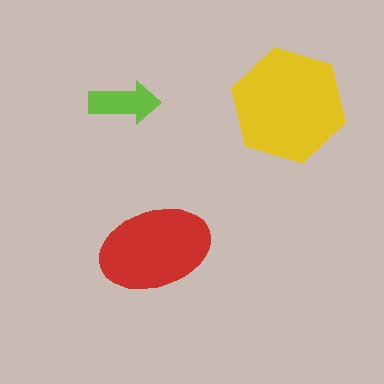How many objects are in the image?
There are 3 objects in the image.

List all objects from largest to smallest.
The yellow hexagon, the red ellipse, the lime arrow.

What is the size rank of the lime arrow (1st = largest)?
3rd.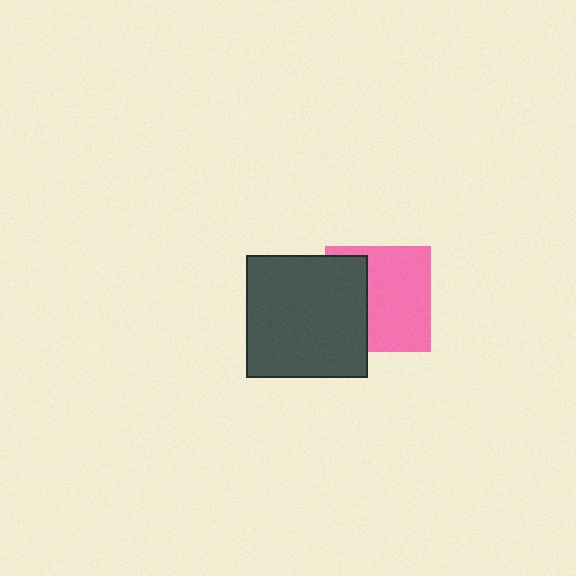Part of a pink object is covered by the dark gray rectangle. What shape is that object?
It is a square.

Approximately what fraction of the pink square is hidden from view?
Roughly 36% of the pink square is hidden behind the dark gray rectangle.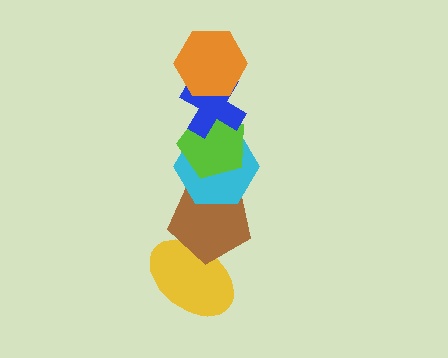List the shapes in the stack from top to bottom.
From top to bottom: the orange hexagon, the blue cross, the lime pentagon, the cyan hexagon, the brown pentagon, the yellow ellipse.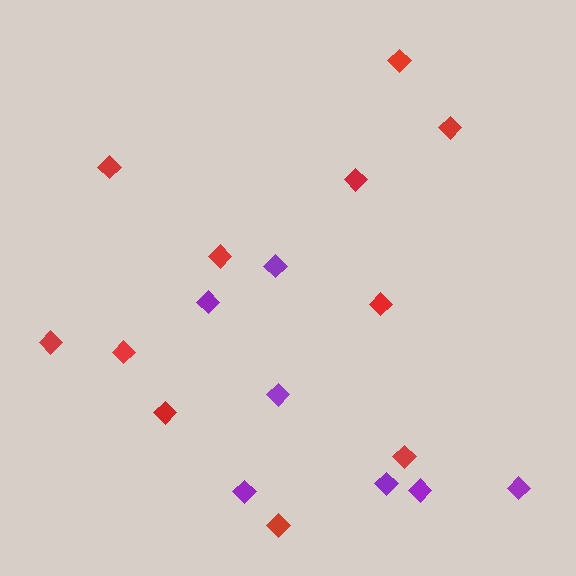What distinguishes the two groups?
There are 2 groups: one group of purple diamonds (7) and one group of red diamonds (11).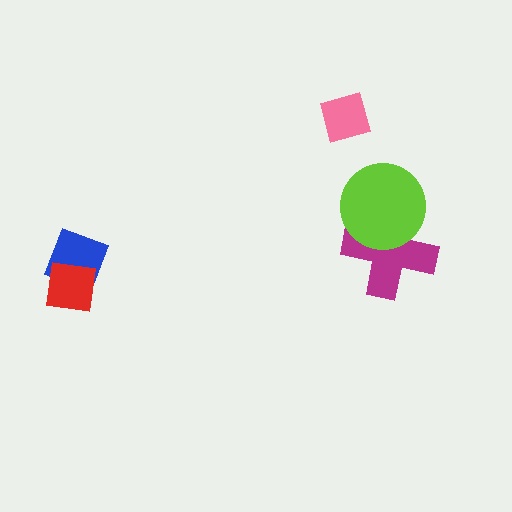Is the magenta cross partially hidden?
Yes, it is partially covered by another shape.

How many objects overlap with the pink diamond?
0 objects overlap with the pink diamond.